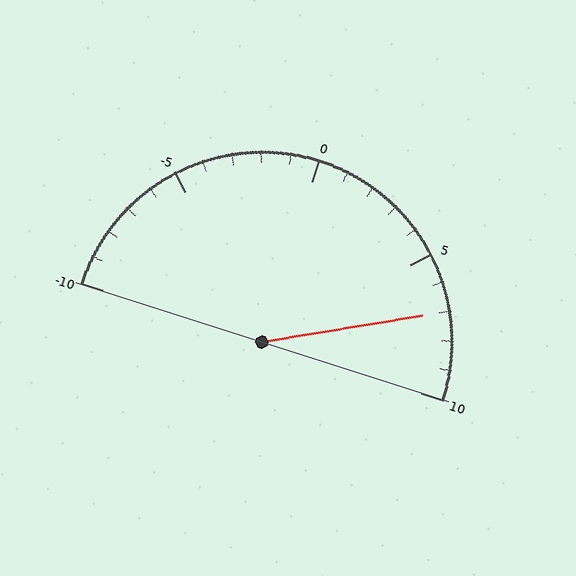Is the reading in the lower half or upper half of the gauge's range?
The reading is in the upper half of the range (-10 to 10).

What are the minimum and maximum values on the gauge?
The gauge ranges from -10 to 10.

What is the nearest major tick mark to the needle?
The nearest major tick mark is 5.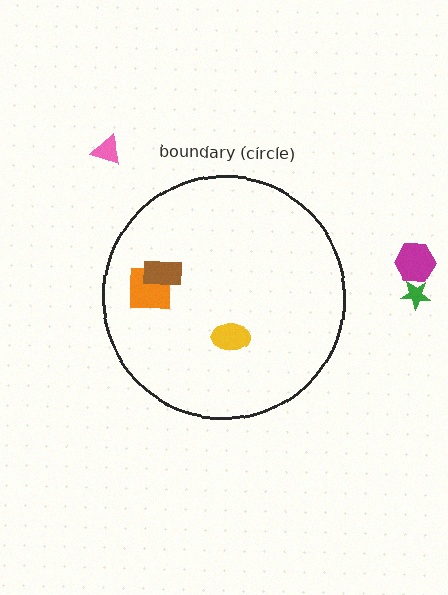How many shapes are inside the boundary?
3 inside, 3 outside.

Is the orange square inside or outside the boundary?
Inside.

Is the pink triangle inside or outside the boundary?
Outside.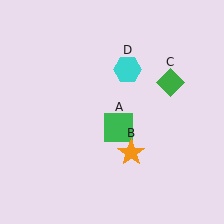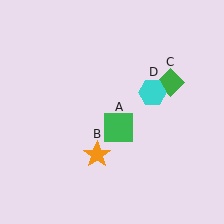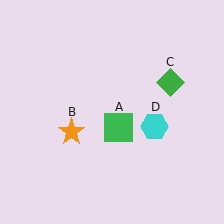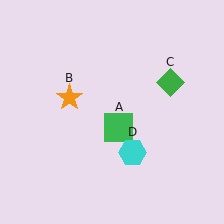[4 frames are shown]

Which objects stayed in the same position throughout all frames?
Green square (object A) and green diamond (object C) remained stationary.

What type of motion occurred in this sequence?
The orange star (object B), cyan hexagon (object D) rotated clockwise around the center of the scene.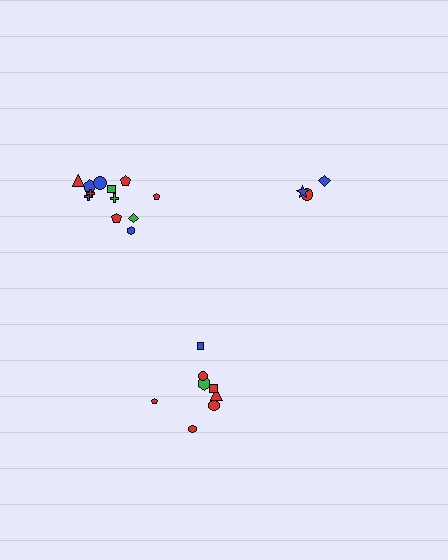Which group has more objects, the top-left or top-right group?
The top-left group.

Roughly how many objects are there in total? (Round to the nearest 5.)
Roughly 25 objects in total.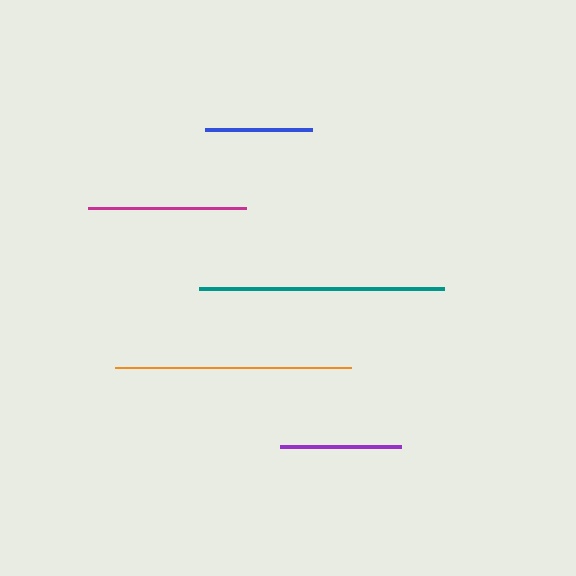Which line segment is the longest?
The teal line is the longest at approximately 245 pixels.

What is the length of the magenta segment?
The magenta segment is approximately 158 pixels long.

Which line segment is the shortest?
The blue line is the shortest at approximately 106 pixels.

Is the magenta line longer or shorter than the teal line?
The teal line is longer than the magenta line.